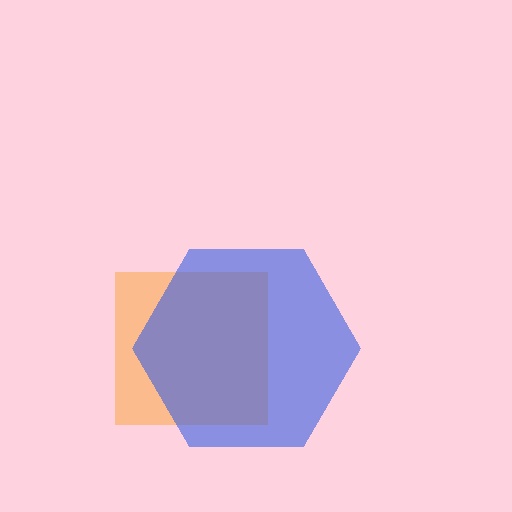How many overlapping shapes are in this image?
There are 2 overlapping shapes in the image.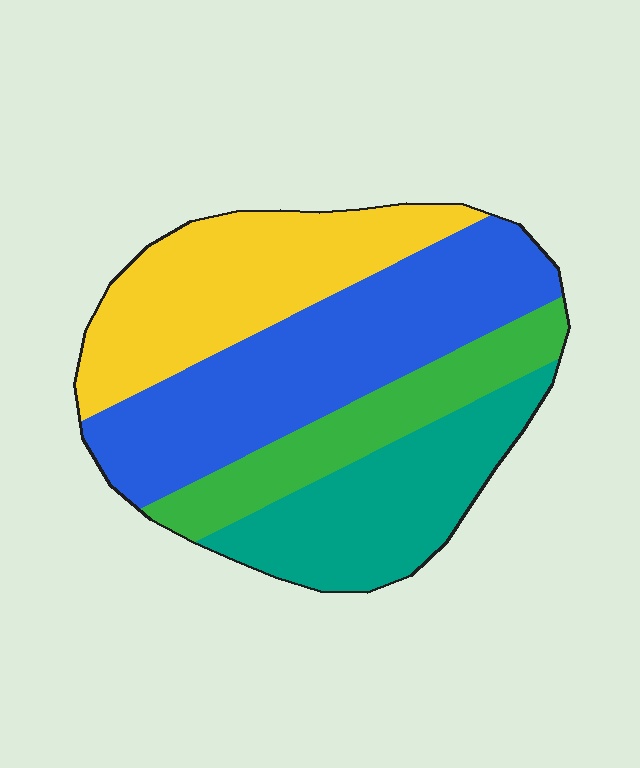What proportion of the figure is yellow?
Yellow covers about 25% of the figure.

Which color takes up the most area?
Blue, at roughly 35%.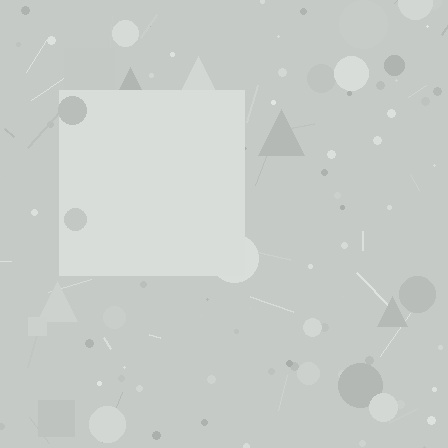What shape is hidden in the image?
A square is hidden in the image.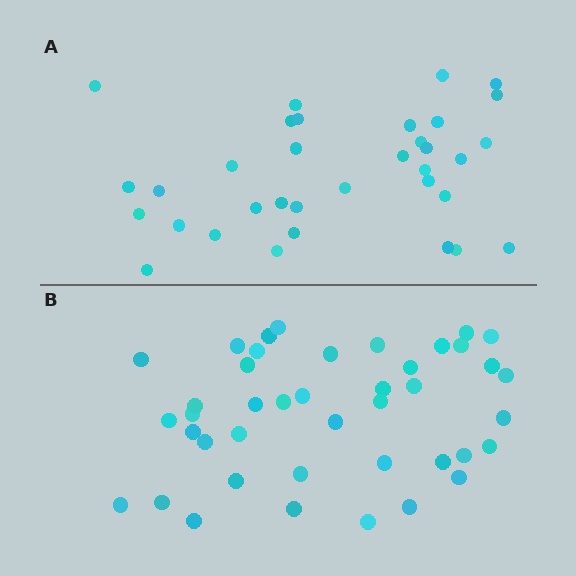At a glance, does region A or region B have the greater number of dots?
Region B (the bottom region) has more dots.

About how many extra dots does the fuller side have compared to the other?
Region B has roughly 8 or so more dots than region A.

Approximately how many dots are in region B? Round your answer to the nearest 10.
About 40 dots. (The exact count is 42, which rounds to 40.)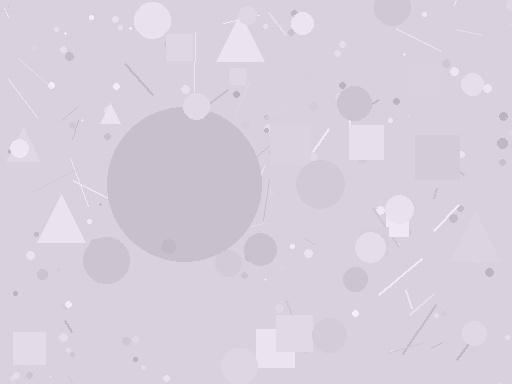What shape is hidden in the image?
A circle is hidden in the image.